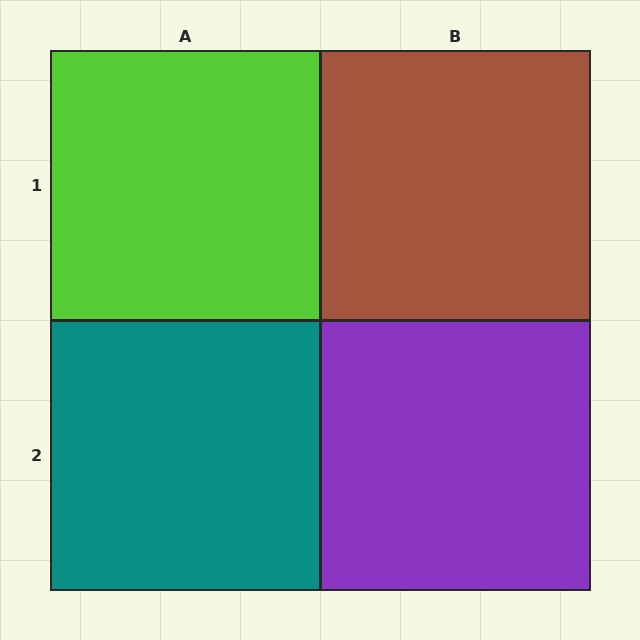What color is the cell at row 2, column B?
Purple.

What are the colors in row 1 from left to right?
Lime, brown.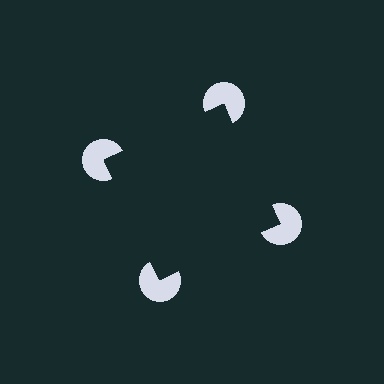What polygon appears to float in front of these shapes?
An illusory square — its edges are inferred from the aligned wedge cuts in the pac-man discs, not physically drawn.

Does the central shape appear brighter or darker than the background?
It typically appears slightly darker than the background, even though no actual brightness change is drawn.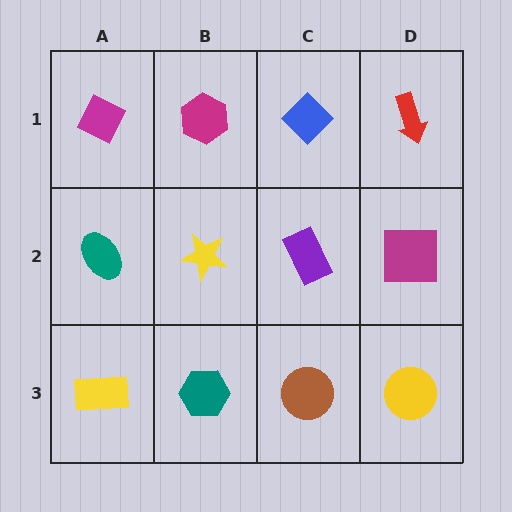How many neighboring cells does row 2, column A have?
3.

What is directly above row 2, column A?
A magenta diamond.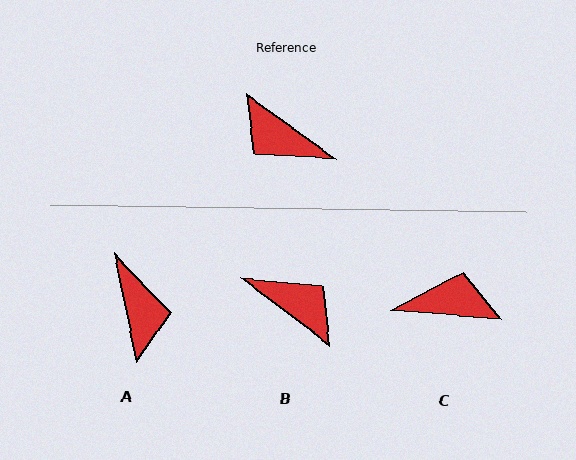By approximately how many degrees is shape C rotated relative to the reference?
Approximately 149 degrees clockwise.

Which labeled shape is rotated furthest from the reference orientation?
B, about 179 degrees away.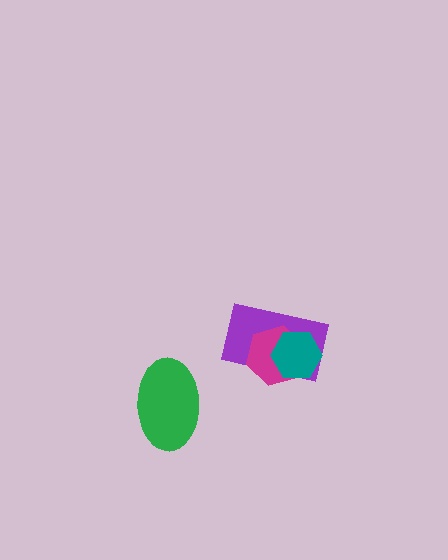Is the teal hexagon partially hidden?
No, no other shape covers it.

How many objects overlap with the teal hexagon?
2 objects overlap with the teal hexagon.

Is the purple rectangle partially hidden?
Yes, it is partially covered by another shape.